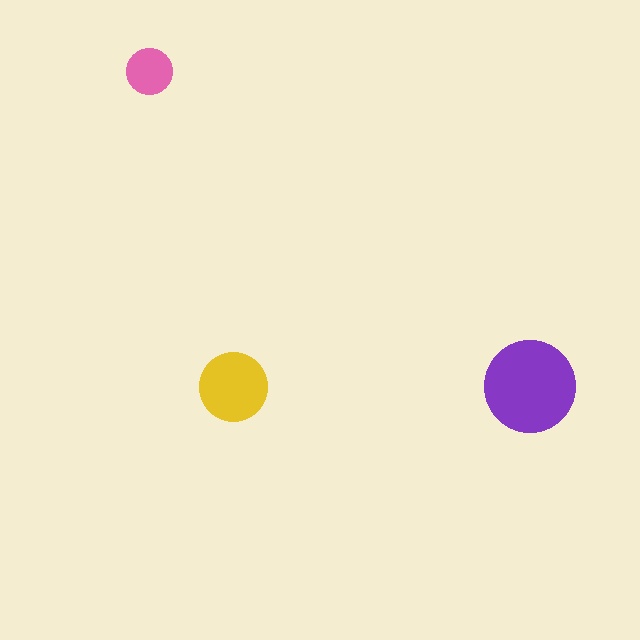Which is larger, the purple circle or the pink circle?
The purple one.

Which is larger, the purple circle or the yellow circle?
The purple one.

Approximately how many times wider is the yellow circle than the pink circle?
About 1.5 times wider.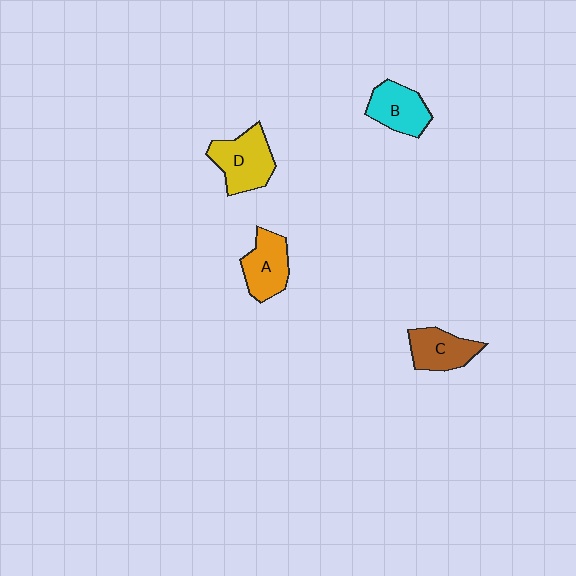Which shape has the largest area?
Shape D (yellow).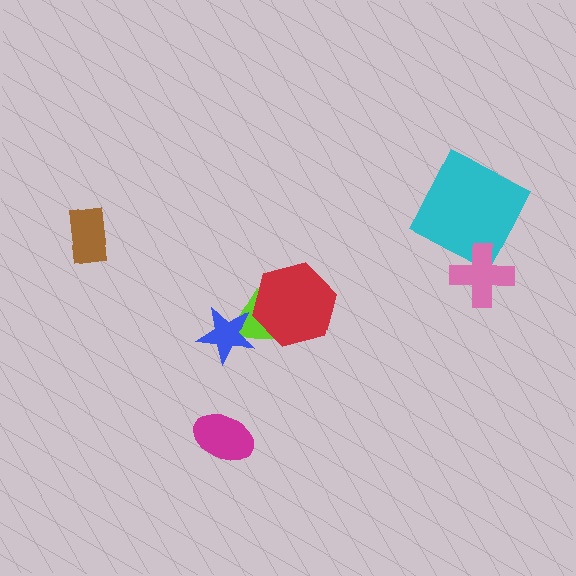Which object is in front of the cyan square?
The pink cross is in front of the cyan square.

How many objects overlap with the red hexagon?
1 object overlaps with the red hexagon.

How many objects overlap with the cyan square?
1 object overlaps with the cyan square.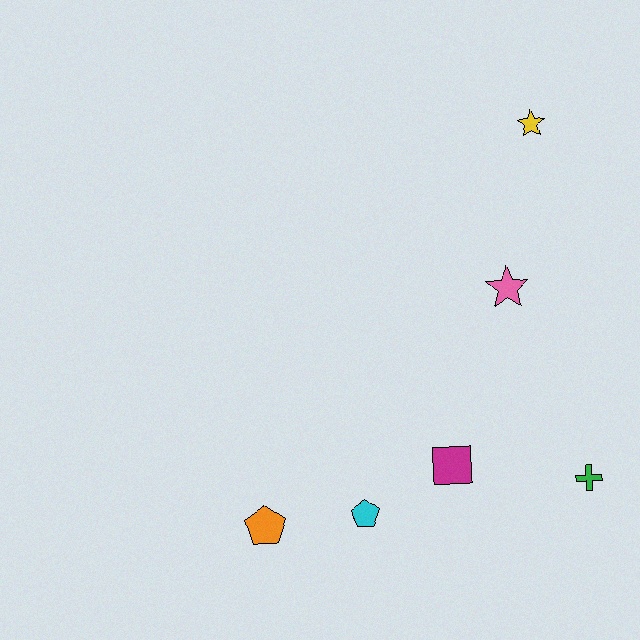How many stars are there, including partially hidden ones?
There are 2 stars.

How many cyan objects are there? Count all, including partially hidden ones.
There is 1 cyan object.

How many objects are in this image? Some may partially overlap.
There are 6 objects.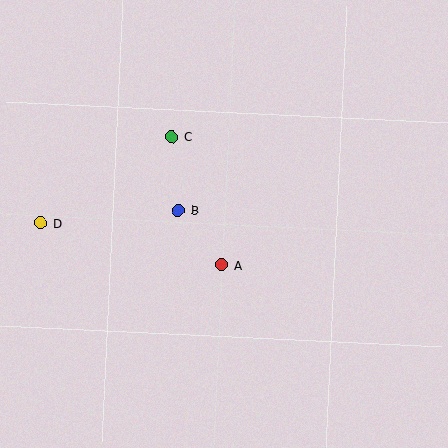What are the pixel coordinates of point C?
Point C is at (172, 137).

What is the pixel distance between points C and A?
The distance between C and A is 137 pixels.